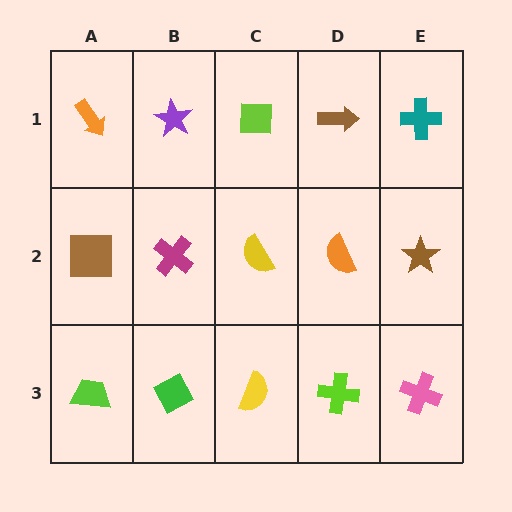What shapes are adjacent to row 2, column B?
A purple star (row 1, column B), a green diamond (row 3, column B), a brown square (row 2, column A), a yellow semicircle (row 2, column C).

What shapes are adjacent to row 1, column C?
A yellow semicircle (row 2, column C), a purple star (row 1, column B), a brown arrow (row 1, column D).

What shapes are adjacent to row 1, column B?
A magenta cross (row 2, column B), an orange arrow (row 1, column A), a lime square (row 1, column C).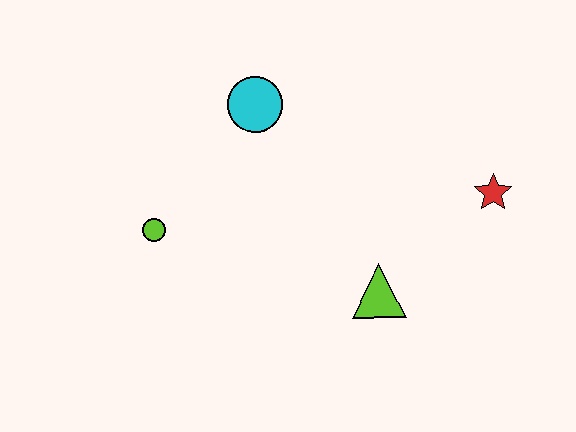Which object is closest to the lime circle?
The cyan circle is closest to the lime circle.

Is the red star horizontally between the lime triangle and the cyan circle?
No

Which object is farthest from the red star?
The lime circle is farthest from the red star.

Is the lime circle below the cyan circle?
Yes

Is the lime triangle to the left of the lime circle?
No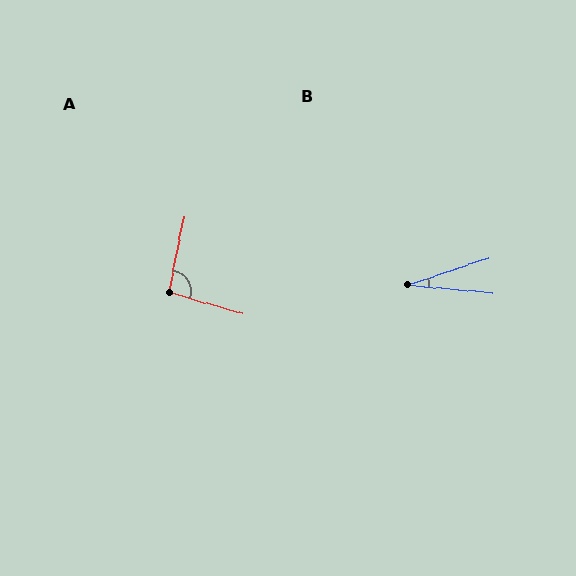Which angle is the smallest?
B, at approximately 23 degrees.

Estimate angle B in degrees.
Approximately 23 degrees.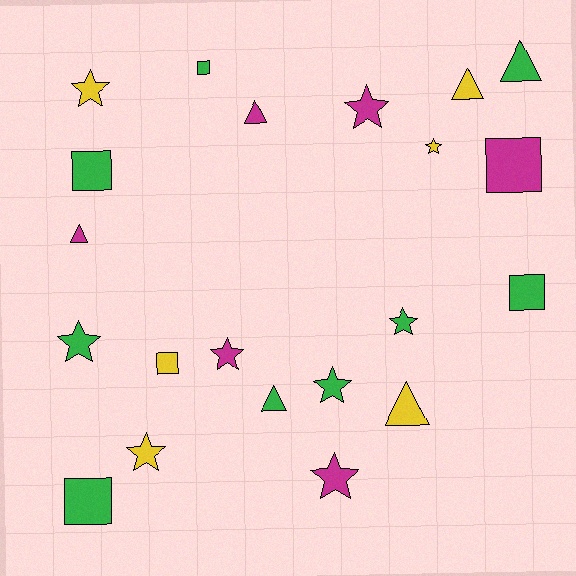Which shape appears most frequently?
Star, with 9 objects.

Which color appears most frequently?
Green, with 9 objects.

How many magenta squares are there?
There is 1 magenta square.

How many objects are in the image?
There are 21 objects.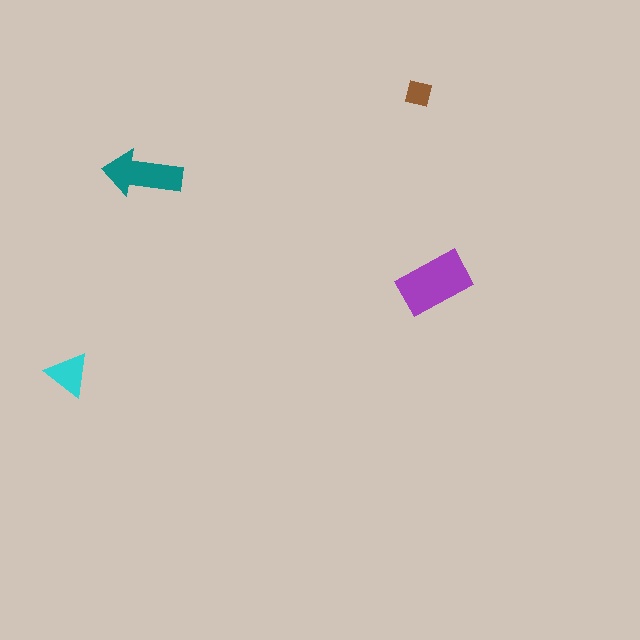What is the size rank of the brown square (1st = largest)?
4th.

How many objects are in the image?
There are 4 objects in the image.